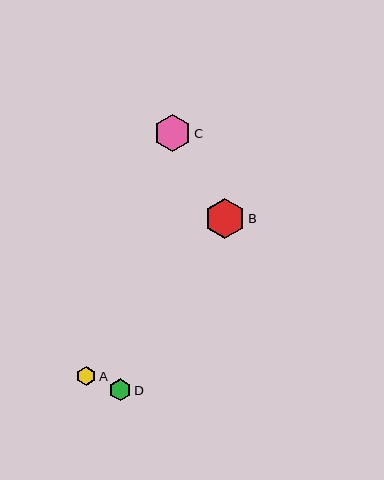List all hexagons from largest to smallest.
From largest to smallest: B, C, D, A.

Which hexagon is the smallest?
Hexagon A is the smallest with a size of approximately 19 pixels.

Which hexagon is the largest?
Hexagon B is the largest with a size of approximately 40 pixels.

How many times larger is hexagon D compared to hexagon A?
Hexagon D is approximately 1.1 times the size of hexagon A.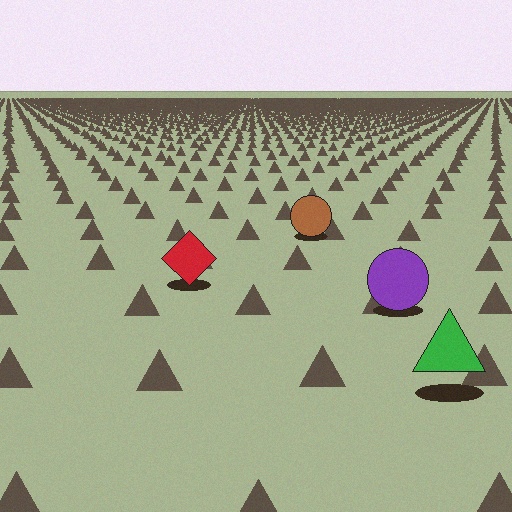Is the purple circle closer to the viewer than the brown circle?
Yes. The purple circle is closer — you can tell from the texture gradient: the ground texture is coarser near it.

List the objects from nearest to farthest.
From nearest to farthest: the green triangle, the purple circle, the red diamond, the brown circle.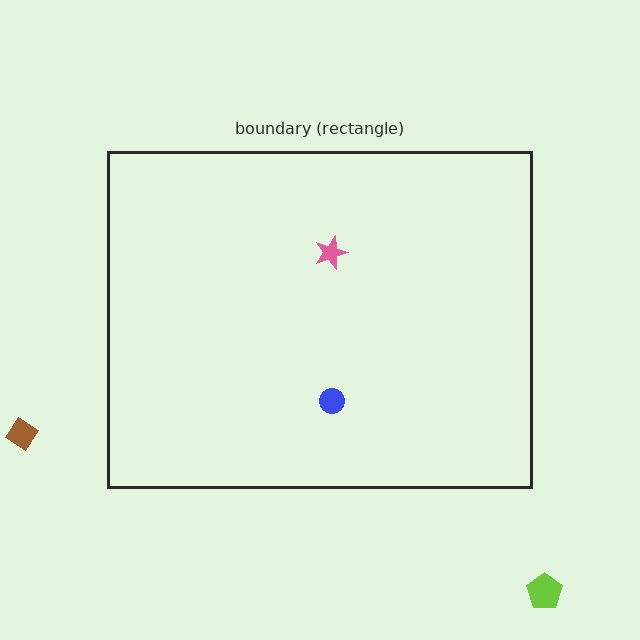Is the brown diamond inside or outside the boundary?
Outside.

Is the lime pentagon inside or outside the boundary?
Outside.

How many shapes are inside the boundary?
2 inside, 2 outside.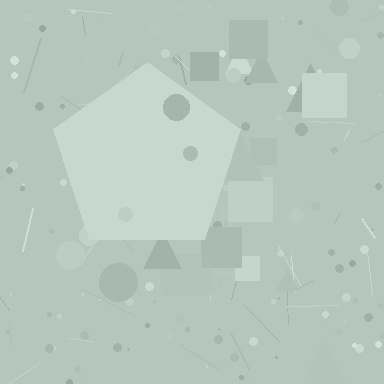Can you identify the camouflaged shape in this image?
The camouflaged shape is a pentagon.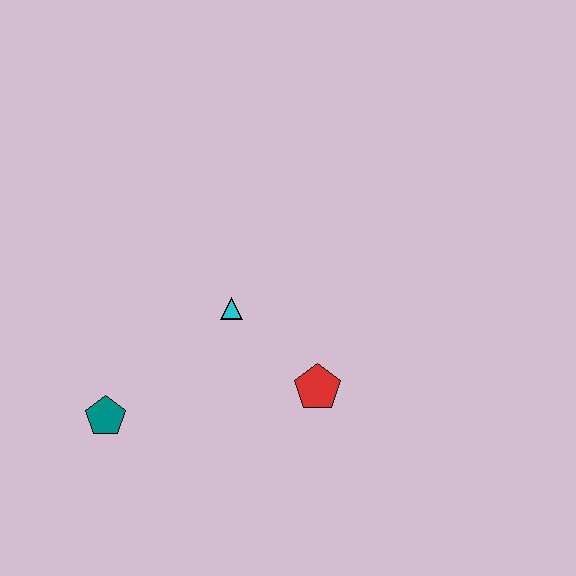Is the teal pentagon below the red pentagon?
Yes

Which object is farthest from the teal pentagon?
The red pentagon is farthest from the teal pentagon.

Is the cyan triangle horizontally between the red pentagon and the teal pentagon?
Yes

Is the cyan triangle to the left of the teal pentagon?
No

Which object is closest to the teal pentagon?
The cyan triangle is closest to the teal pentagon.